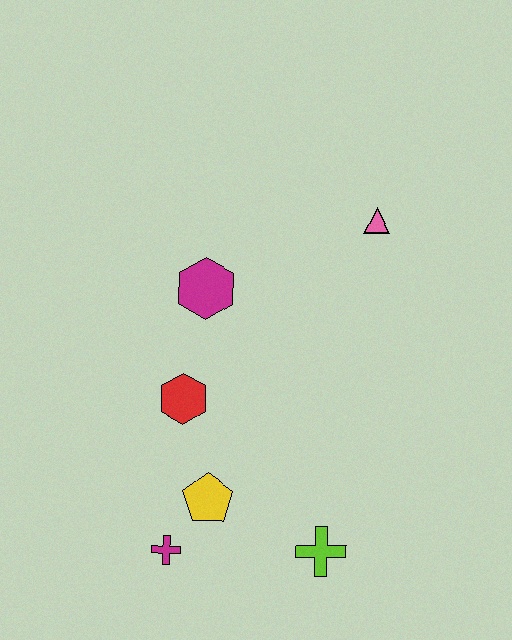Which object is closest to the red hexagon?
The yellow pentagon is closest to the red hexagon.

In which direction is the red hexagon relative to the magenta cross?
The red hexagon is above the magenta cross.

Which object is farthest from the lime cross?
The pink triangle is farthest from the lime cross.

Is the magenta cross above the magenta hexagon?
No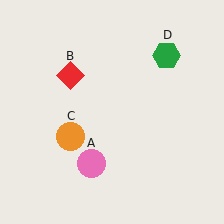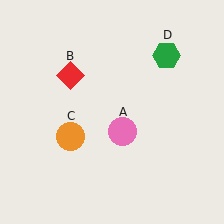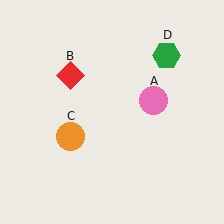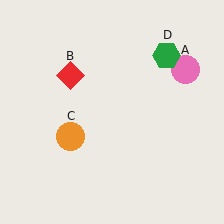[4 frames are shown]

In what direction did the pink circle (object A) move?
The pink circle (object A) moved up and to the right.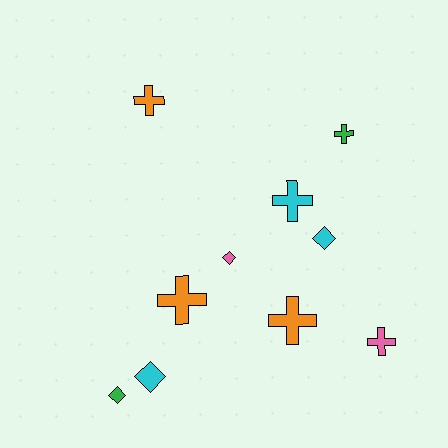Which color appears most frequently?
Orange, with 3 objects.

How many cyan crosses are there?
There is 1 cyan cross.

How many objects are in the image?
There are 10 objects.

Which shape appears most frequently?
Cross, with 6 objects.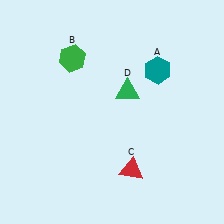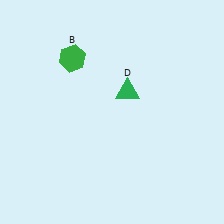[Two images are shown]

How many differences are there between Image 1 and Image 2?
There are 2 differences between the two images.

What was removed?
The red triangle (C), the teal hexagon (A) were removed in Image 2.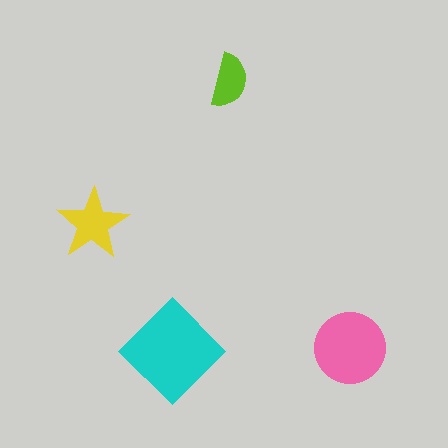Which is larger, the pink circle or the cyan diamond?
The cyan diamond.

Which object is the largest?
The cyan diamond.